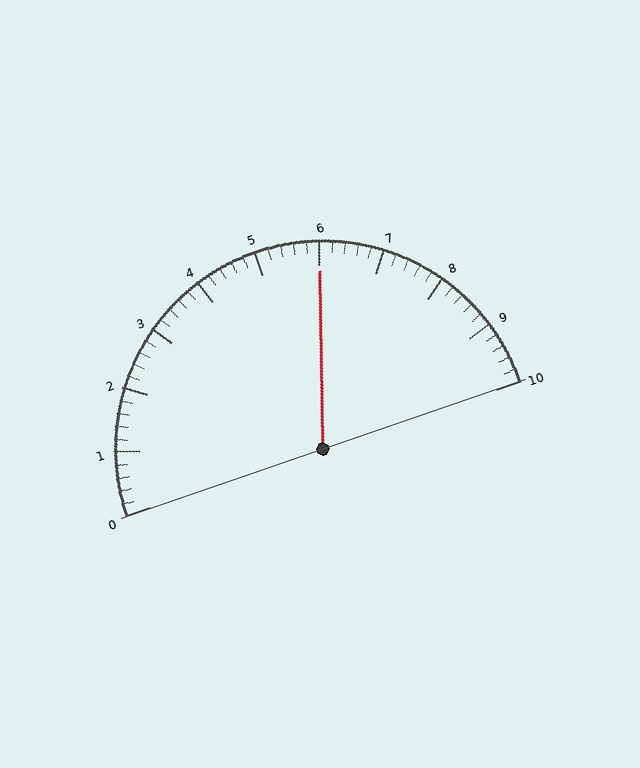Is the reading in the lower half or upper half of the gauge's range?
The reading is in the upper half of the range (0 to 10).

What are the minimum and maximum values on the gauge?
The gauge ranges from 0 to 10.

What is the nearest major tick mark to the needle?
The nearest major tick mark is 6.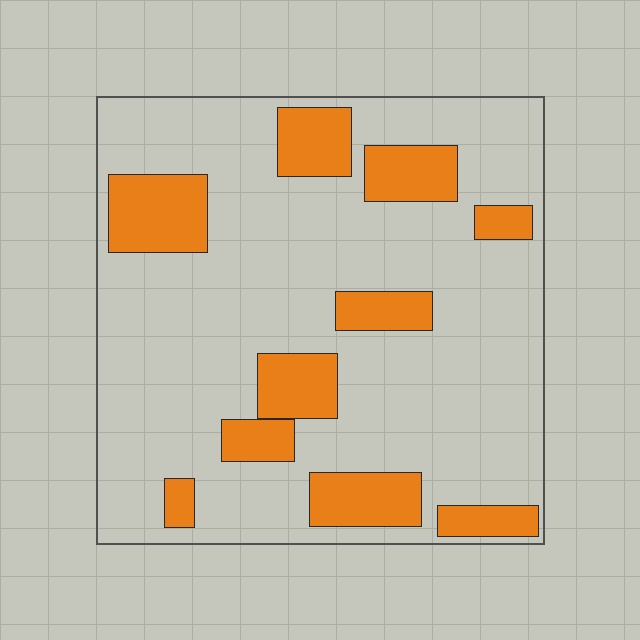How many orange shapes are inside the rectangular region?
10.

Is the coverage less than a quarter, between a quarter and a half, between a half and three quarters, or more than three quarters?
Less than a quarter.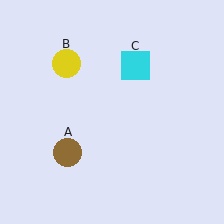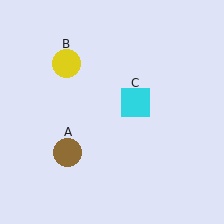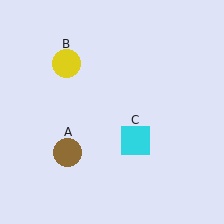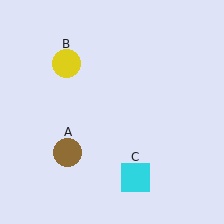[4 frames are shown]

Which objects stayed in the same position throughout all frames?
Brown circle (object A) and yellow circle (object B) remained stationary.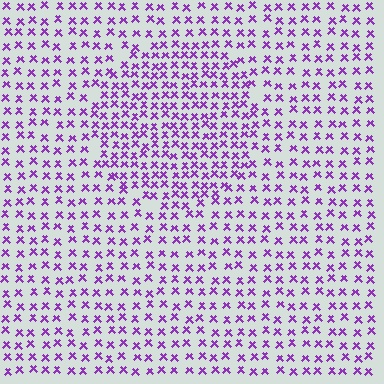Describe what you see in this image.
The image contains small purple elements arranged at two different densities. A circle-shaped region is visible where the elements are more densely packed than the surrounding area.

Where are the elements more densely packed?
The elements are more densely packed inside the circle boundary.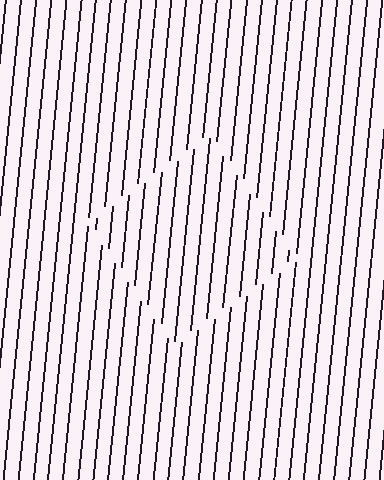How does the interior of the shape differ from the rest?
The interior of the shape contains the same grating, shifted by half a period — the contour is defined by the phase discontinuity where line-ends from the inner and outer gratings abut.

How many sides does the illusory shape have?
4 sides — the line-ends trace a square.